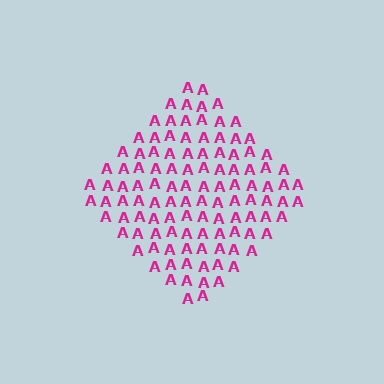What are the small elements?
The small elements are letter A's.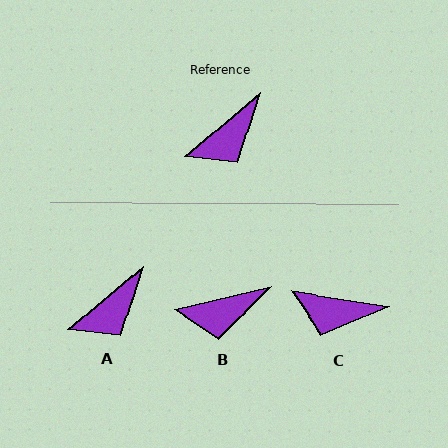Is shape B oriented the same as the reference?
No, it is off by about 27 degrees.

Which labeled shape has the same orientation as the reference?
A.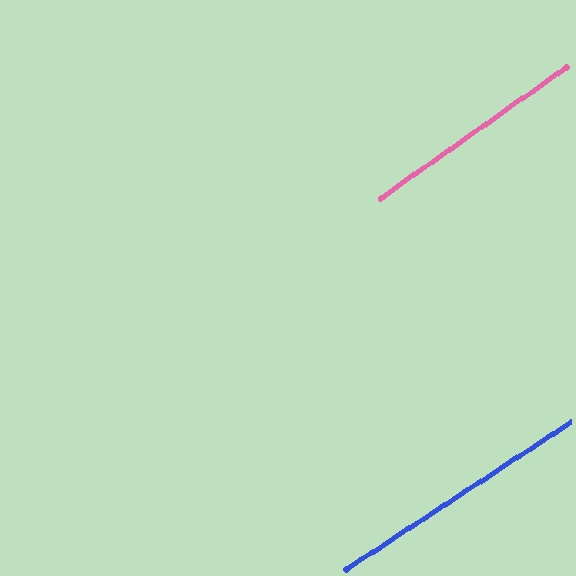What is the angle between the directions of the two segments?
Approximately 2 degrees.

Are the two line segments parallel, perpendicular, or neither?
Parallel — their directions differ by only 1.8°.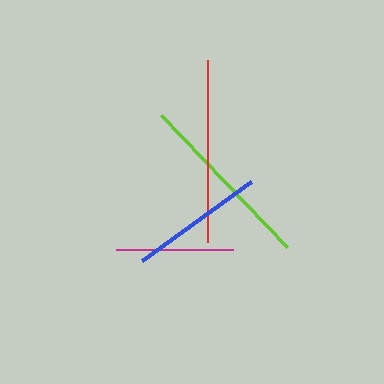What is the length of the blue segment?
The blue segment is approximately 135 pixels long.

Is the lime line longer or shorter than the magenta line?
The lime line is longer than the magenta line.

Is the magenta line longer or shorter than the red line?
The red line is longer than the magenta line.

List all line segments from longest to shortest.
From longest to shortest: lime, red, blue, magenta.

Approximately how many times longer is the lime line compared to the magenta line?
The lime line is approximately 1.6 times the length of the magenta line.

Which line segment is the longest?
The lime line is the longest at approximately 183 pixels.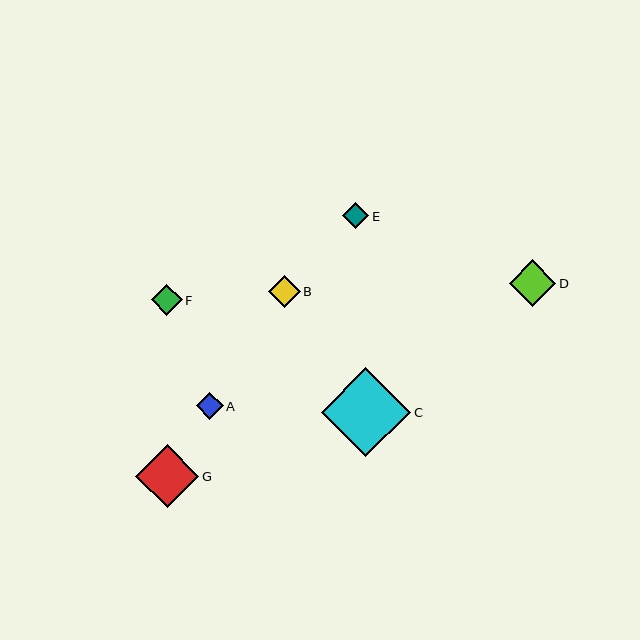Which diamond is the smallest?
Diamond E is the smallest with a size of approximately 26 pixels.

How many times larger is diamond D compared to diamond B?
Diamond D is approximately 1.5 times the size of diamond B.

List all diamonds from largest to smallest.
From largest to smallest: C, G, D, B, F, A, E.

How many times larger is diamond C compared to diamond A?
Diamond C is approximately 3.3 times the size of diamond A.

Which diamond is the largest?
Diamond C is the largest with a size of approximately 89 pixels.